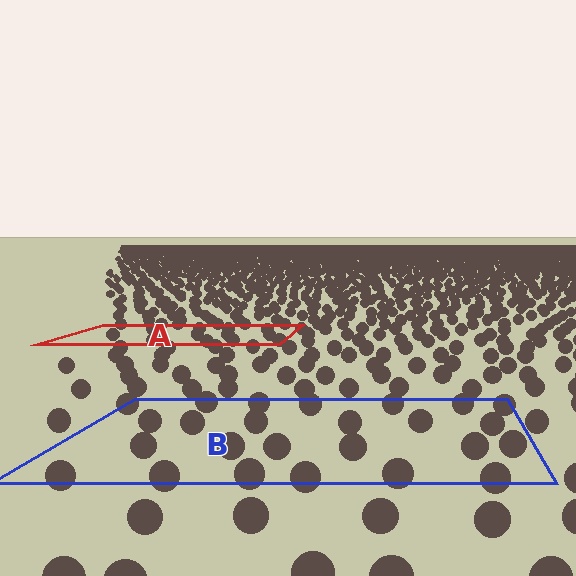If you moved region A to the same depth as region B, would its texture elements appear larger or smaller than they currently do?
They would appear larger. At a closer depth, the same texture elements are projected at a bigger on-screen size.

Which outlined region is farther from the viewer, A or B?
Region A is farther from the viewer — the texture elements inside it appear smaller and more densely packed.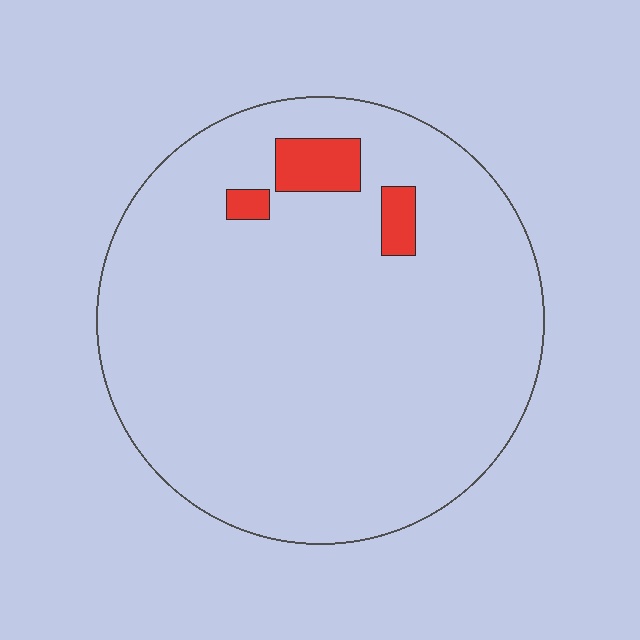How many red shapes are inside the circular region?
3.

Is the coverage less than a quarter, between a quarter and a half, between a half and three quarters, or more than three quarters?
Less than a quarter.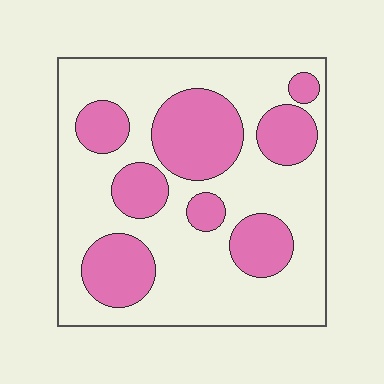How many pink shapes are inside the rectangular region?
8.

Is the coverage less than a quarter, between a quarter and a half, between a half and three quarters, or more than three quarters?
Between a quarter and a half.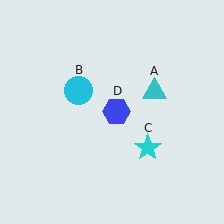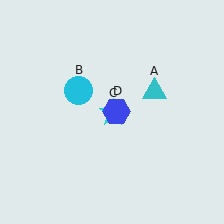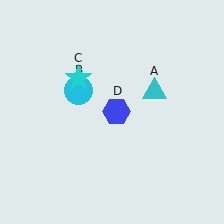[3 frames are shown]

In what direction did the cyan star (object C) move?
The cyan star (object C) moved up and to the left.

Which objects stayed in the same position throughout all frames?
Cyan triangle (object A) and cyan circle (object B) and blue hexagon (object D) remained stationary.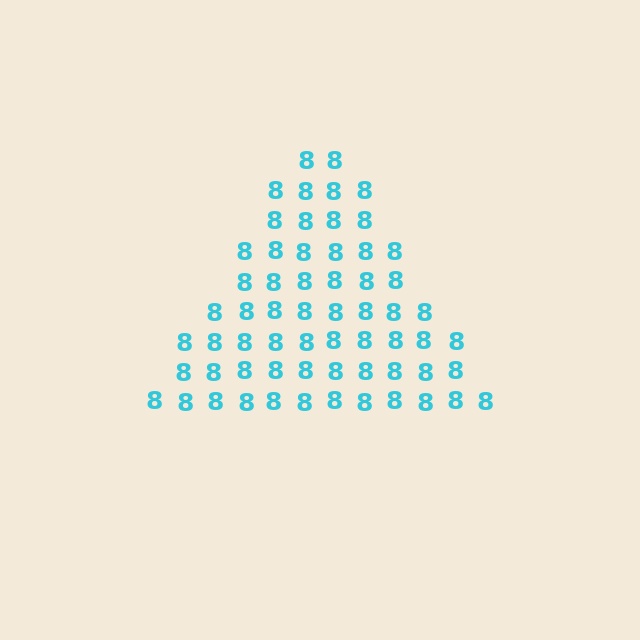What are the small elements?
The small elements are digit 8's.